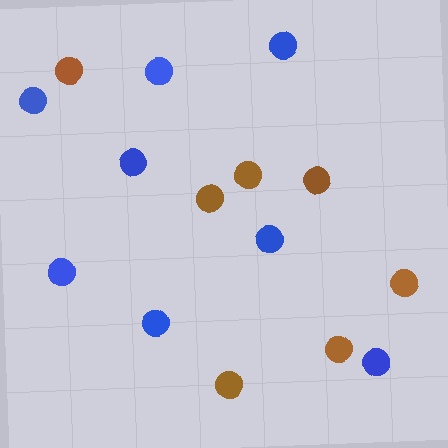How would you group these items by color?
There are 2 groups: one group of brown circles (7) and one group of blue circles (8).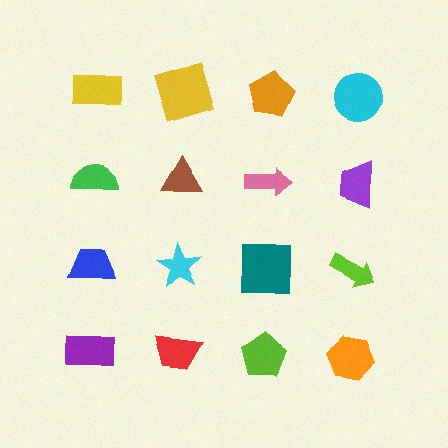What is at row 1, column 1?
A yellow rectangle.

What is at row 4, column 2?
A red trapezoid.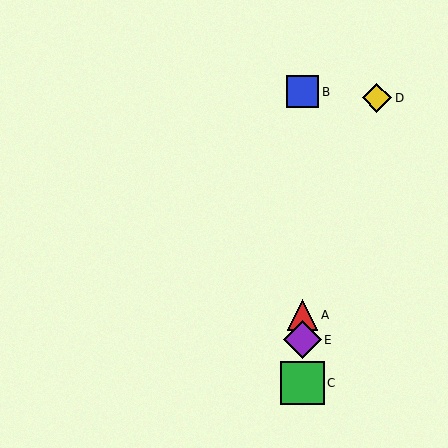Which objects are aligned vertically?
Objects A, B, C, E are aligned vertically.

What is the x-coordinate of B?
Object B is at x≈303.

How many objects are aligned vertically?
4 objects (A, B, C, E) are aligned vertically.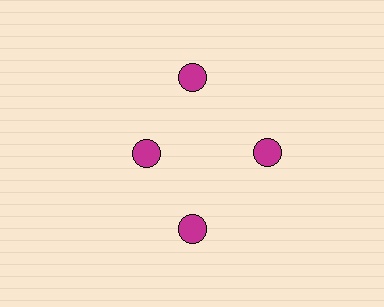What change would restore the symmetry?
The symmetry would be restored by moving it outward, back onto the ring so that all 4 circles sit at equal angles and equal distance from the center.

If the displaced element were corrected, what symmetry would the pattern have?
It would have 4-fold rotational symmetry — the pattern would map onto itself every 90 degrees.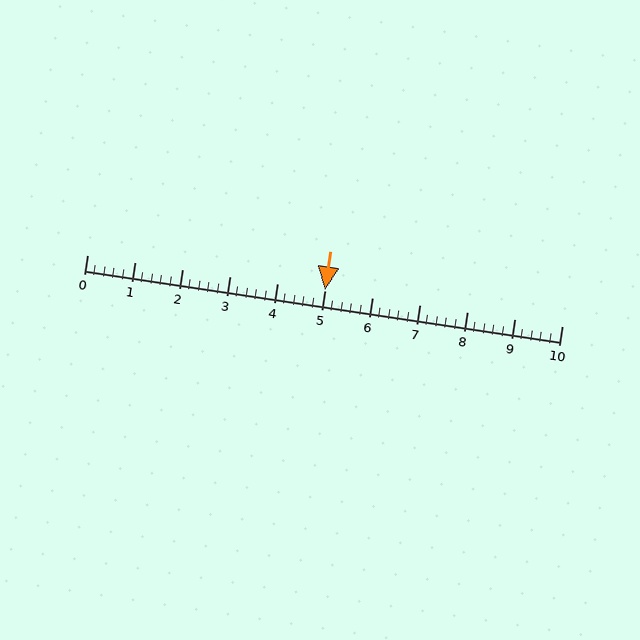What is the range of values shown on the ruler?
The ruler shows values from 0 to 10.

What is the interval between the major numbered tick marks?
The major tick marks are spaced 1 units apart.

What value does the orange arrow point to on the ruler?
The orange arrow points to approximately 5.0.